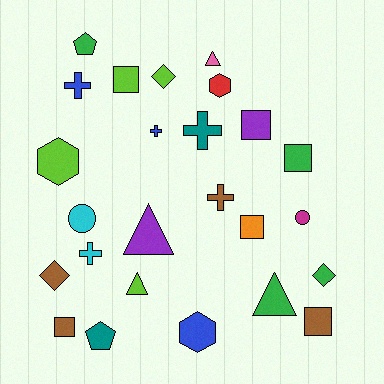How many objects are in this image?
There are 25 objects.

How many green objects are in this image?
There are 4 green objects.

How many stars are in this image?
There are no stars.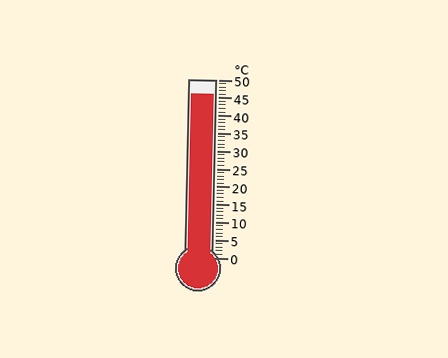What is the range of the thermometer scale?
The thermometer scale ranges from 0°C to 50°C.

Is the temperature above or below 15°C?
The temperature is above 15°C.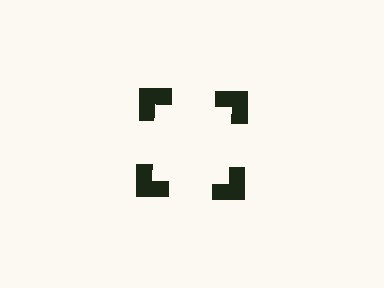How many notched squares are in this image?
There are 4 — one at each vertex of the illusory square.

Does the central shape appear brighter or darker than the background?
It typically appears slightly brighter than the background, even though no actual brightness change is drawn.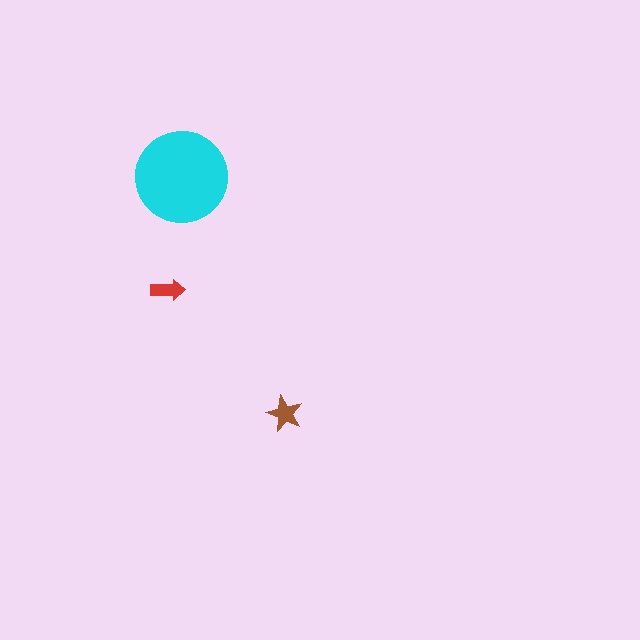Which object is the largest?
The cyan circle.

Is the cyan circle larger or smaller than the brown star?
Larger.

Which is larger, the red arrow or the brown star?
The brown star.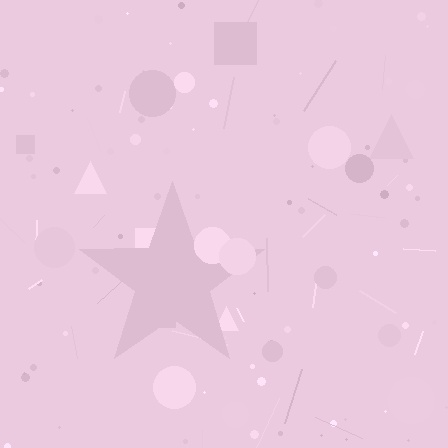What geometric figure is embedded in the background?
A star is embedded in the background.